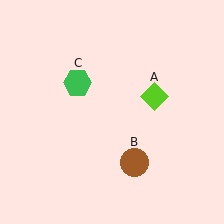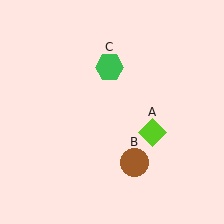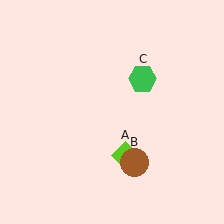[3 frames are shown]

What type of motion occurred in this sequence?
The lime diamond (object A), green hexagon (object C) rotated clockwise around the center of the scene.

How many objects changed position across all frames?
2 objects changed position: lime diamond (object A), green hexagon (object C).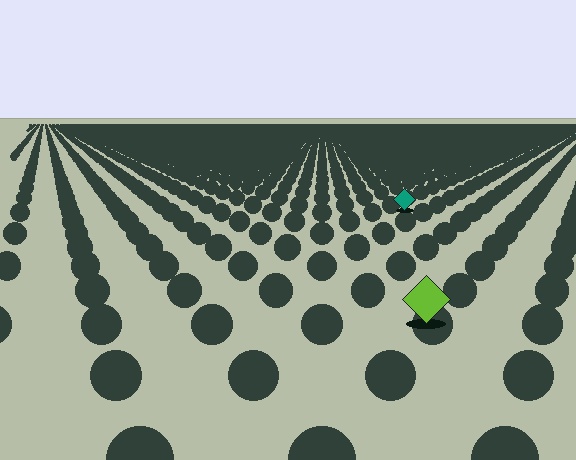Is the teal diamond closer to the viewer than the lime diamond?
No. The lime diamond is closer — you can tell from the texture gradient: the ground texture is coarser near it.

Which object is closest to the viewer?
The lime diamond is closest. The texture marks near it are larger and more spread out.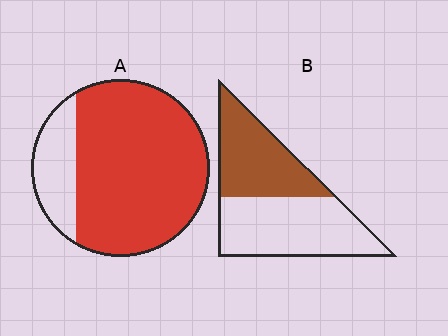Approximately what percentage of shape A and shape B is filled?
A is approximately 80% and B is approximately 45%.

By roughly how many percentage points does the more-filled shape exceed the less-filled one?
By roughly 35 percentage points (A over B).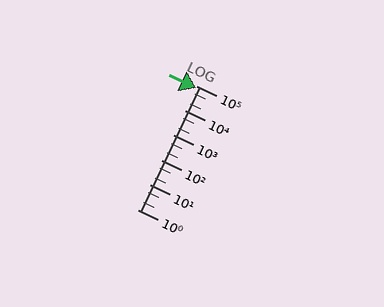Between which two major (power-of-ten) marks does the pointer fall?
The pointer is between 10000 and 100000.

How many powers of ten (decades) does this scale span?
The scale spans 5 decades, from 1 to 100000.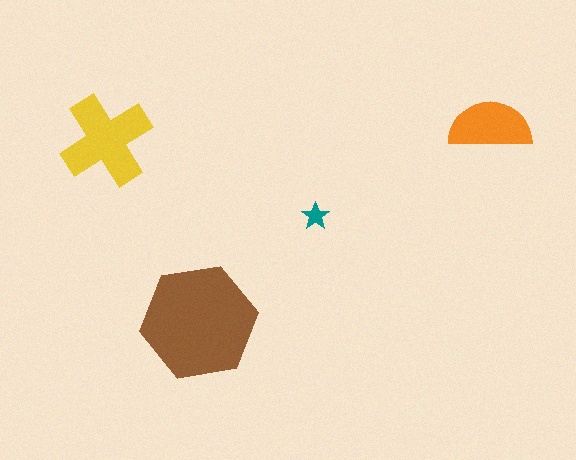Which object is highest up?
The orange semicircle is topmost.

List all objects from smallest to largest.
The teal star, the orange semicircle, the yellow cross, the brown hexagon.